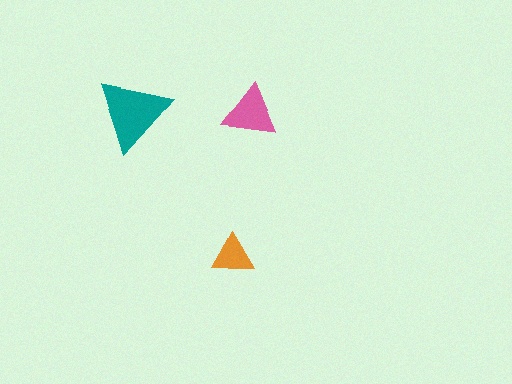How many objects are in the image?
There are 3 objects in the image.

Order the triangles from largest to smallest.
the teal one, the pink one, the orange one.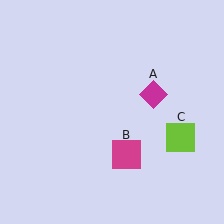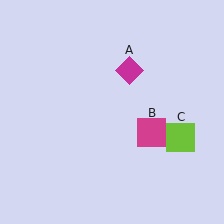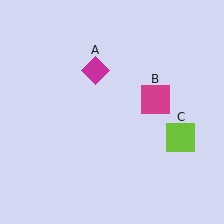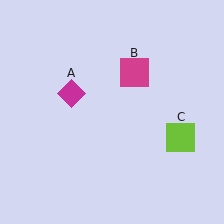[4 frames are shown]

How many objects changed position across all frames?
2 objects changed position: magenta diamond (object A), magenta square (object B).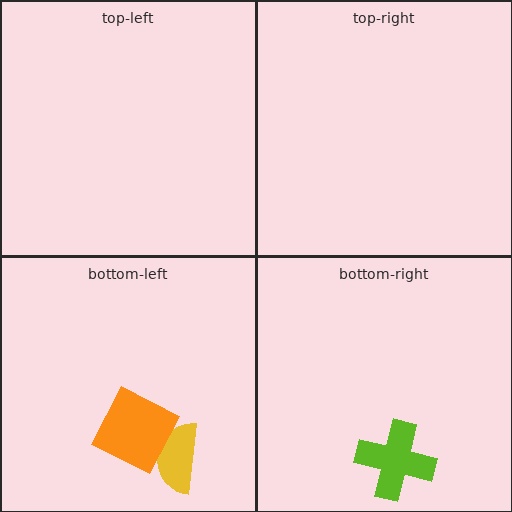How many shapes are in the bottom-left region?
2.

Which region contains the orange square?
The bottom-left region.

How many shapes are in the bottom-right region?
1.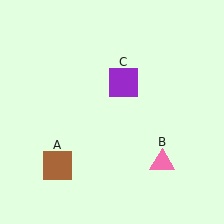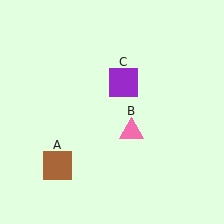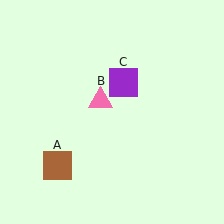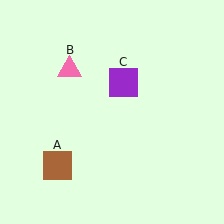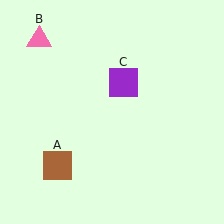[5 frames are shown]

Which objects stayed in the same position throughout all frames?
Brown square (object A) and purple square (object C) remained stationary.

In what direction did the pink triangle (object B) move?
The pink triangle (object B) moved up and to the left.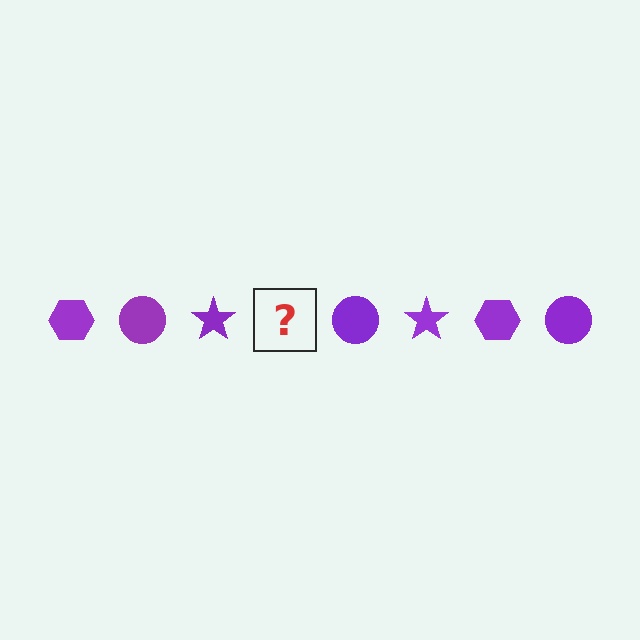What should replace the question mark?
The question mark should be replaced with a purple hexagon.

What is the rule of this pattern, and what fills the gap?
The rule is that the pattern cycles through hexagon, circle, star shapes in purple. The gap should be filled with a purple hexagon.